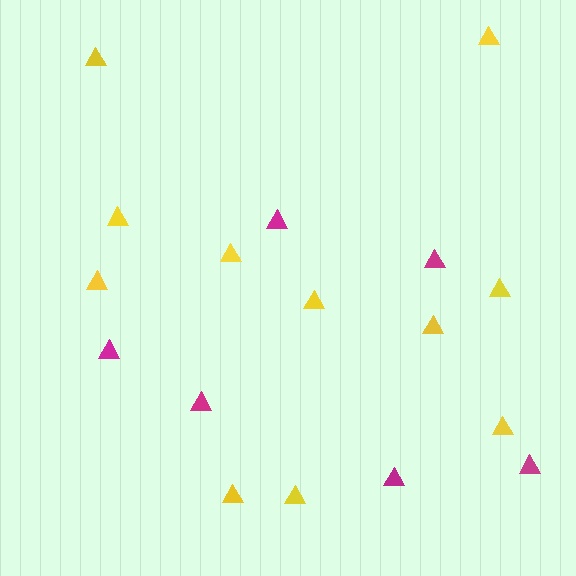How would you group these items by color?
There are 2 groups: one group of yellow triangles (11) and one group of magenta triangles (6).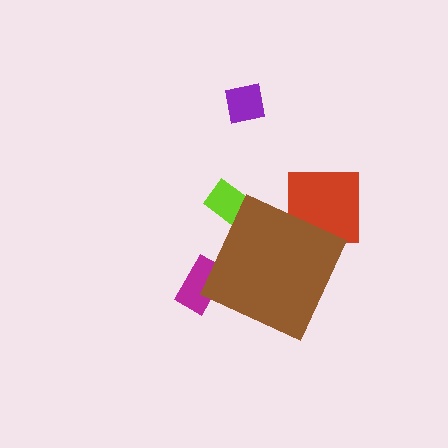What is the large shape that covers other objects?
A brown diamond.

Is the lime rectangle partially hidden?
Yes, the lime rectangle is partially hidden behind the brown diamond.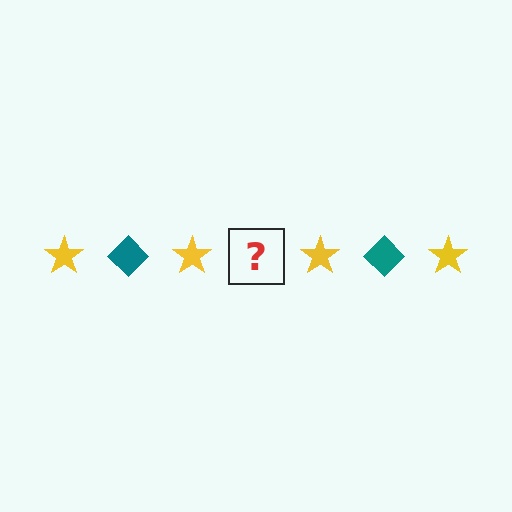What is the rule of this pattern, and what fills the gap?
The rule is that the pattern alternates between yellow star and teal diamond. The gap should be filled with a teal diamond.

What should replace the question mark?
The question mark should be replaced with a teal diamond.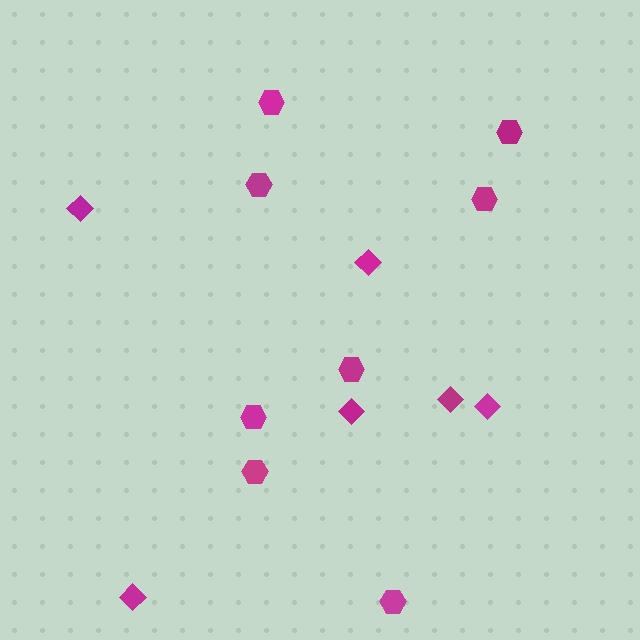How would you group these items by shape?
There are 2 groups: one group of diamonds (6) and one group of hexagons (8).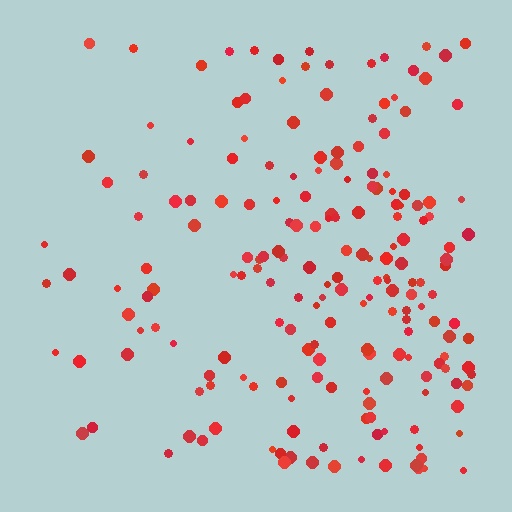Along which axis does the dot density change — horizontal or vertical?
Horizontal.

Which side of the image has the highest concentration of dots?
The right.